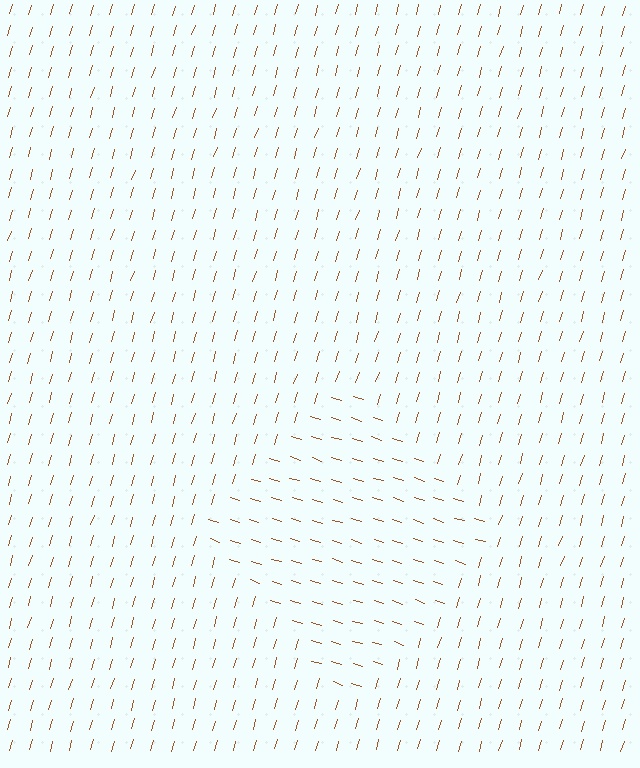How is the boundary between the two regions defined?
The boundary is defined purely by a change in line orientation (approximately 89 degrees difference). All lines are the same color and thickness.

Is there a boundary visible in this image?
Yes, there is a texture boundary formed by a change in line orientation.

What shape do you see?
I see a diamond.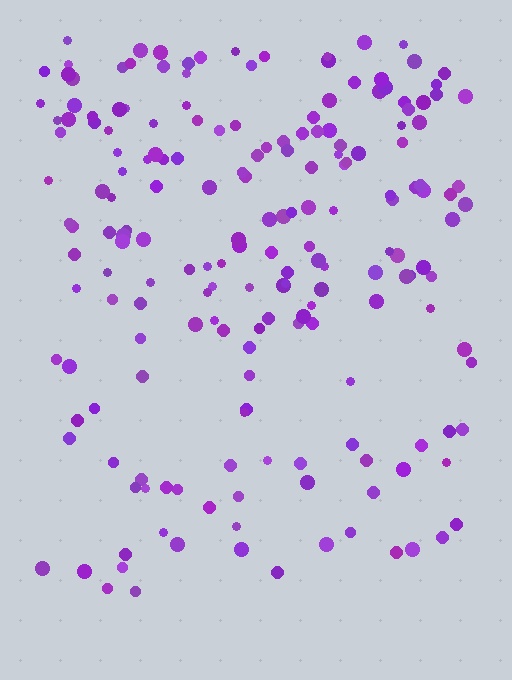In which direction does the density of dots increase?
From bottom to top, with the top side densest.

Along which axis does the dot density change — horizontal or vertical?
Vertical.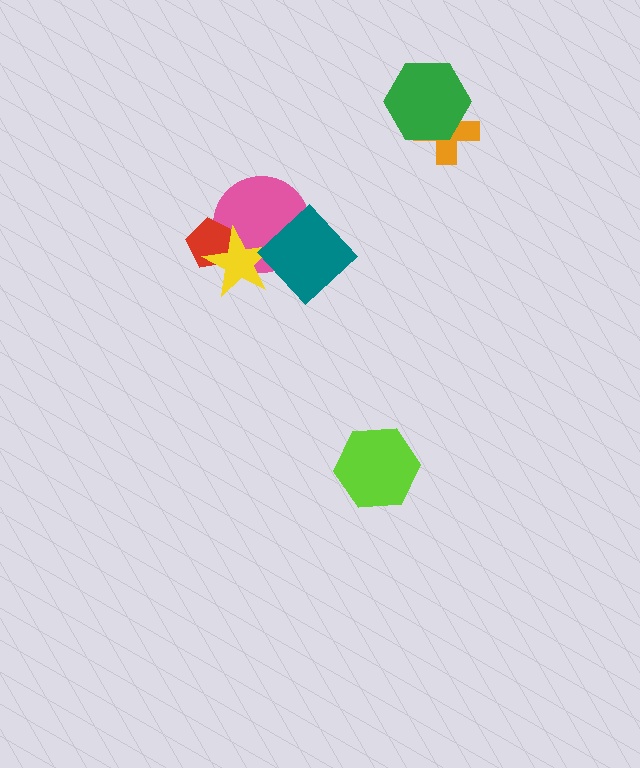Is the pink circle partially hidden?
Yes, it is partially covered by another shape.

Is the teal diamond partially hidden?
No, no other shape covers it.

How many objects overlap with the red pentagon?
2 objects overlap with the red pentagon.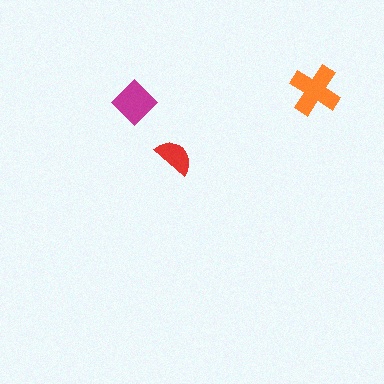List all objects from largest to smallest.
The orange cross, the magenta diamond, the red semicircle.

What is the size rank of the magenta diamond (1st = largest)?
2nd.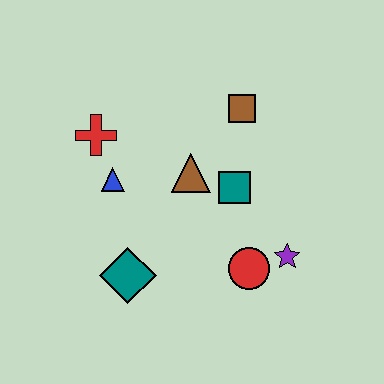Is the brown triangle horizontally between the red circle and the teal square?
No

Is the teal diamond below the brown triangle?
Yes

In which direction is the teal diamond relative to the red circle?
The teal diamond is to the left of the red circle.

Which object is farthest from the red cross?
The purple star is farthest from the red cross.